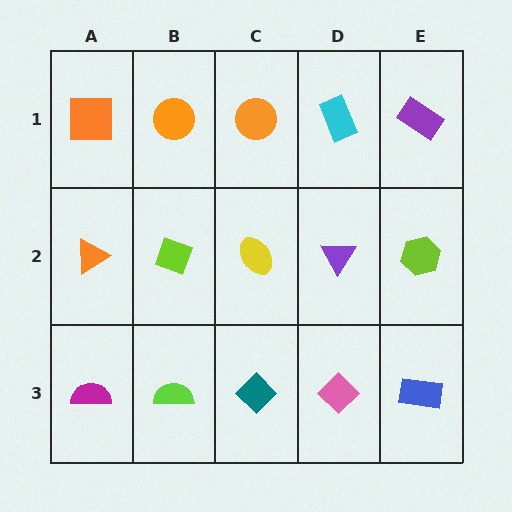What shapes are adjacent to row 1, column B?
A lime diamond (row 2, column B), an orange square (row 1, column A), an orange circle (row 1, column C).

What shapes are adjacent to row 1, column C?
A yellow ellipse (row 2, column C), an orange circle (row 1, column B), a cyan rectangle (row 1, column D).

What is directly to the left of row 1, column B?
An orange square.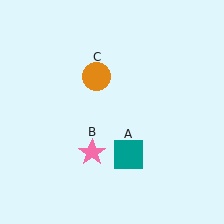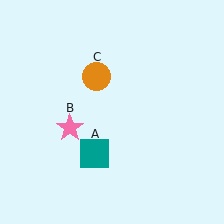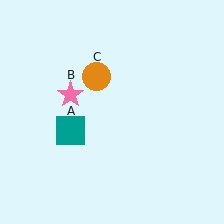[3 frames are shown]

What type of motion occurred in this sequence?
The teal square (object A), pink star (object B) rotated clockwise around the center of the scene.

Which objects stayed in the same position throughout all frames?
Orange circle (object C) remained stationary.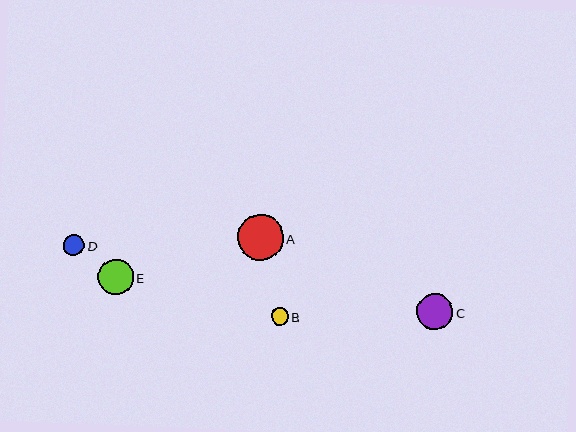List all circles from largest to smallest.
From largest to smallest: A, C, E, D, B.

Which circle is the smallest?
Circle B is the smallest with a size of approximately 17 pixels.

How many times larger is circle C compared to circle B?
Circle C is approximately 2.1 times the size of circle B.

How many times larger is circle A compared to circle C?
Circle A is approximately 1.3 times the size of circle C.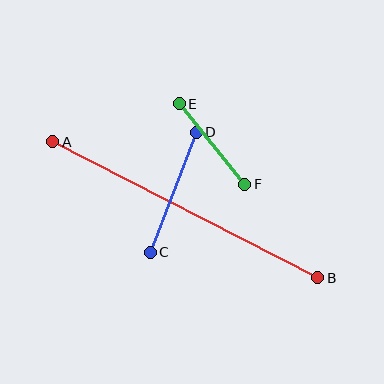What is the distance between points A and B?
The distance is approximately 298 pixels.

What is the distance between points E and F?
The distance is approximately 104 pixels.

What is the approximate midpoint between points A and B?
The midpoint is at approximately (185, 210) pixels.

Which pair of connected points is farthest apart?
Points A and B are farthest apart.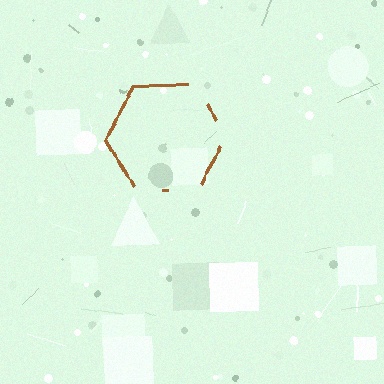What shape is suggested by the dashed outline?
The dashed outline suggests a hexagon.